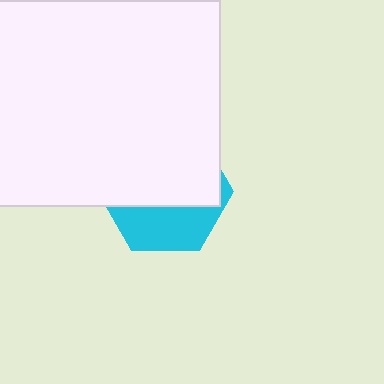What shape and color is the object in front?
The object in front is a white rectangle.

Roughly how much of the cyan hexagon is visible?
A small part of it is visible (roughly 35%).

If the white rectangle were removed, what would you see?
You would see the complete cyan hexagon.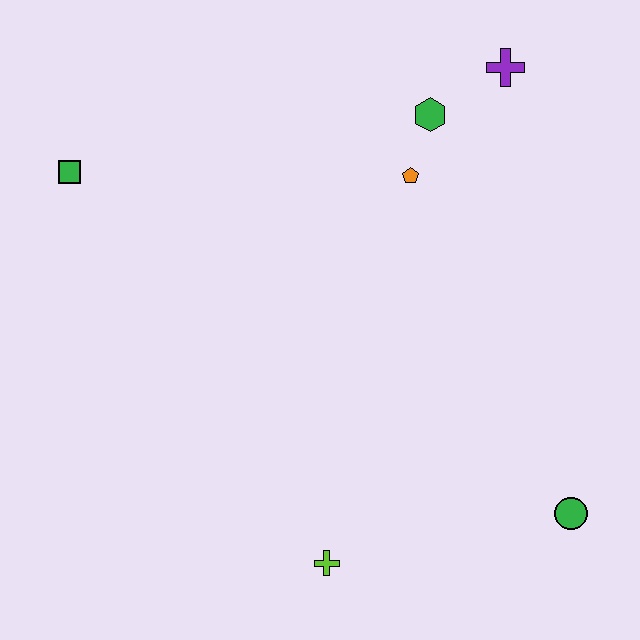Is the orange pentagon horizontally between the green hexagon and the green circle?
No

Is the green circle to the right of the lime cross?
Yes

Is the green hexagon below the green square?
No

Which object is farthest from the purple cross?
The lime cross is farthest from the purple cross.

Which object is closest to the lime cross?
The green circle is closest to the lime cross.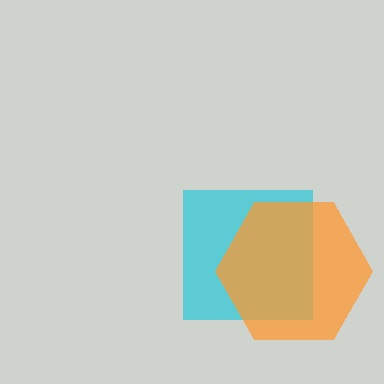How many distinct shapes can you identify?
There are 2 distinct shapes: a cyan square, an orange hexagon.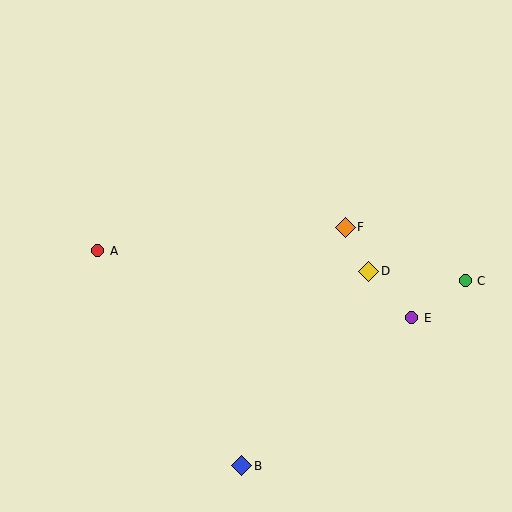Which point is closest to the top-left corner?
Point A is closest to the top-left corner.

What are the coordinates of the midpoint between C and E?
The midpoint between C and E is at (439, 299).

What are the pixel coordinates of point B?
Point B is at (242, 466).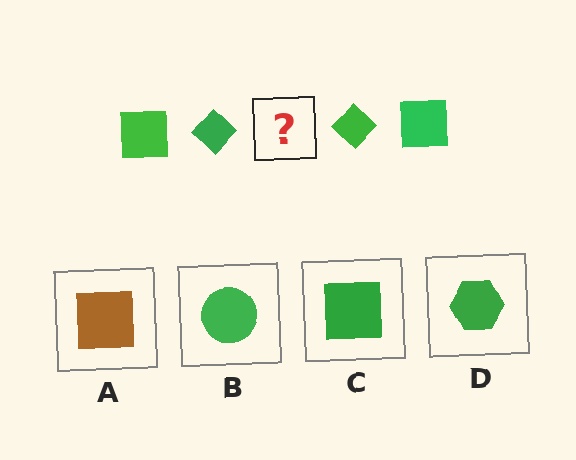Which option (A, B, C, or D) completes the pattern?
C.